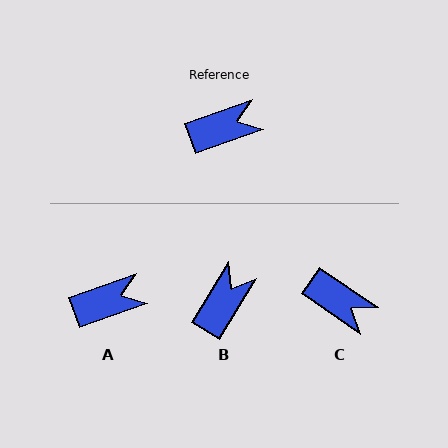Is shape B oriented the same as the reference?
No, it is off by about 39 degrees.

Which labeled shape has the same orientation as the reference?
A.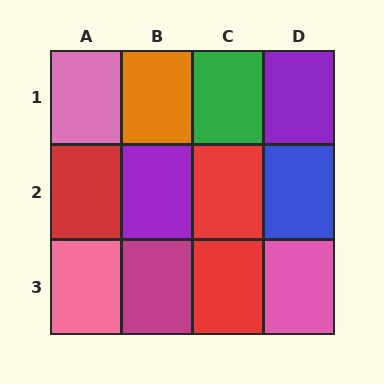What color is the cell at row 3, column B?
Magenta.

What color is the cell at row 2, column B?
Purple.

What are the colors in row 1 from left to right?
Pink, orange, green, purple.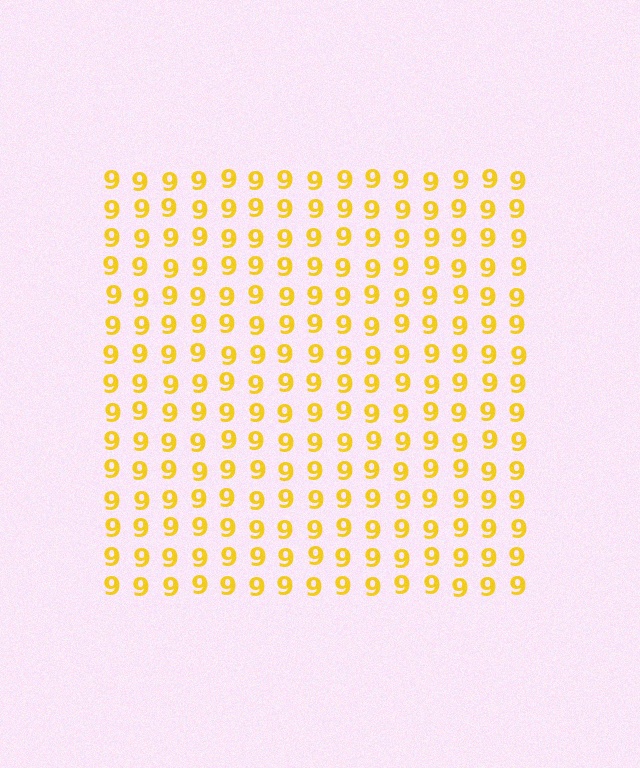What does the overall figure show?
The overall figure shows a square.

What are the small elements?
The small elements are digit 9's.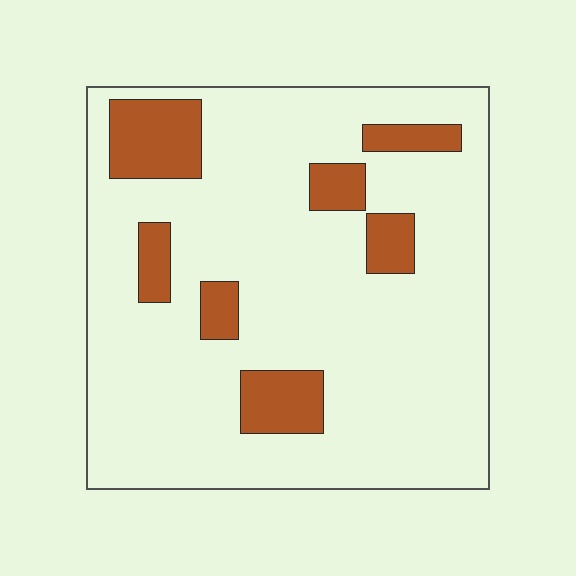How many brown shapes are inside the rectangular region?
7.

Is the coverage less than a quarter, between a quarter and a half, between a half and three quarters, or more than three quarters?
Less than a quarter.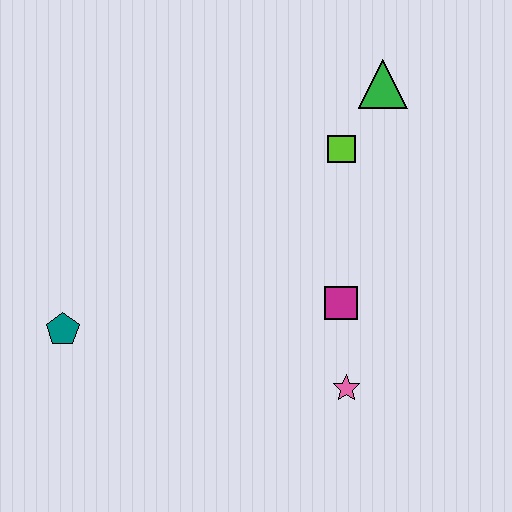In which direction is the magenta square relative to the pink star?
The magenta square is above the pink star.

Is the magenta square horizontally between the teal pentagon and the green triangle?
Yes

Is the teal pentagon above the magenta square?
No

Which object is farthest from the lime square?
The teal pentagon is farthest from the lime square.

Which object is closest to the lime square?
The green triangle is closest to the lime square.